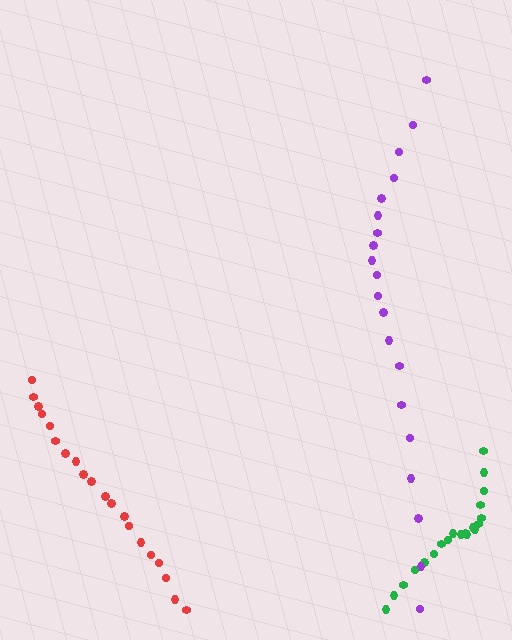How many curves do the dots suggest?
There are 3 distinct paths.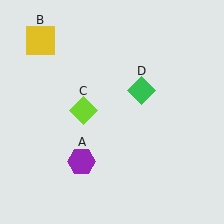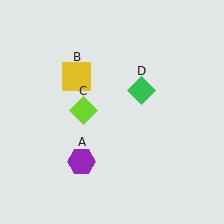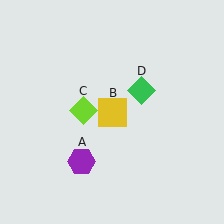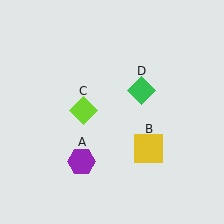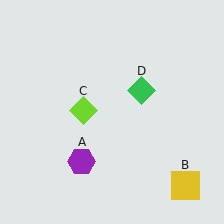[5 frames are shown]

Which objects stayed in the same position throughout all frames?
Purple hexagon (object A) and lime diamond (object C) and green diamond (object D) remained stationary.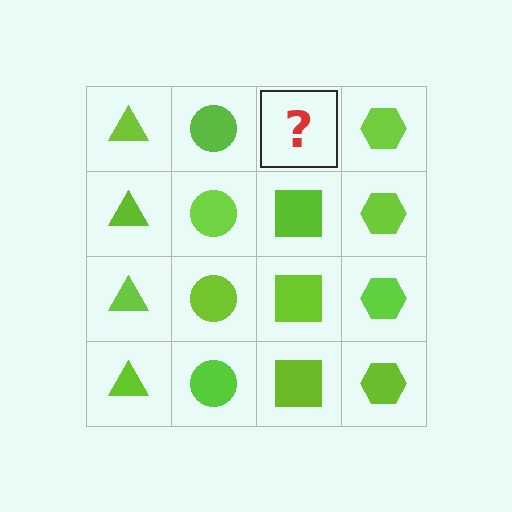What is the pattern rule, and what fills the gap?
The rule is that each column has a consistent shape. The gap should be filled with a lime square.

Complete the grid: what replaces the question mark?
The question mark should be replaced with a lime square.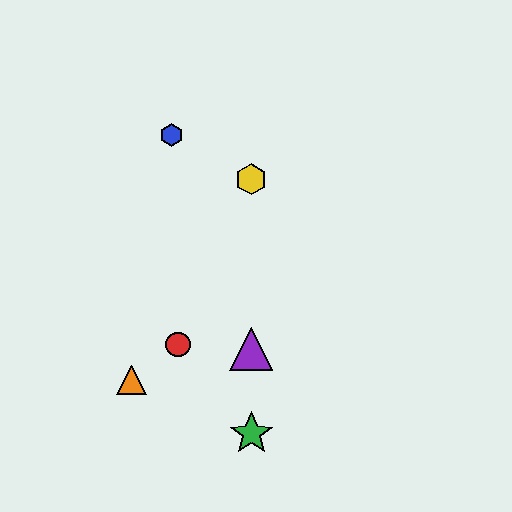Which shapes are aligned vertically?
The green star, the yellow hexagon, the purple triangle are aligned vertically.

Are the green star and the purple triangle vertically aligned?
Yes, both are at x≈251.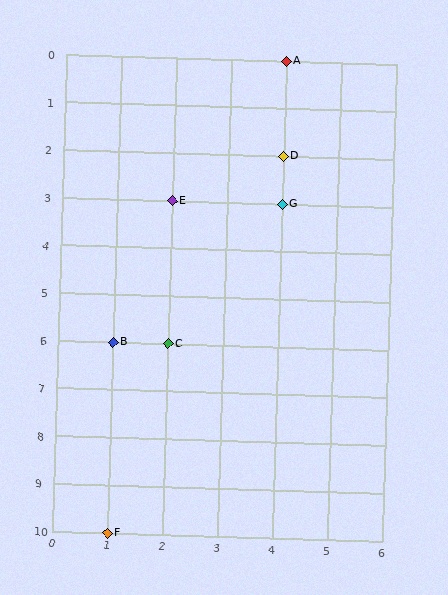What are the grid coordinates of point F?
Point F is at grid coordinates (1, 10).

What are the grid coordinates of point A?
Point A is at grid coordinates (4, 0).